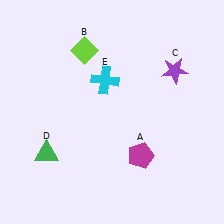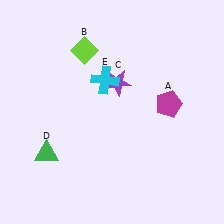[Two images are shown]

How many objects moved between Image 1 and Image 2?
2 objects moved between the two images.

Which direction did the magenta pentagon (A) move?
The magenta pentagon (A) moved up.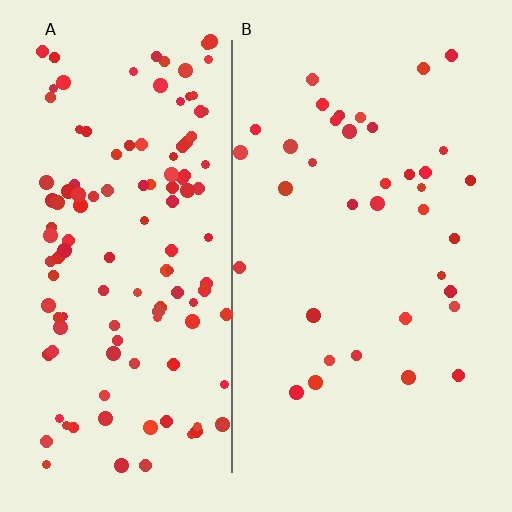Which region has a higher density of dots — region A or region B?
A (the left).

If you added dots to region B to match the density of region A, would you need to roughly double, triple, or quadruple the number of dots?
Approximately triple.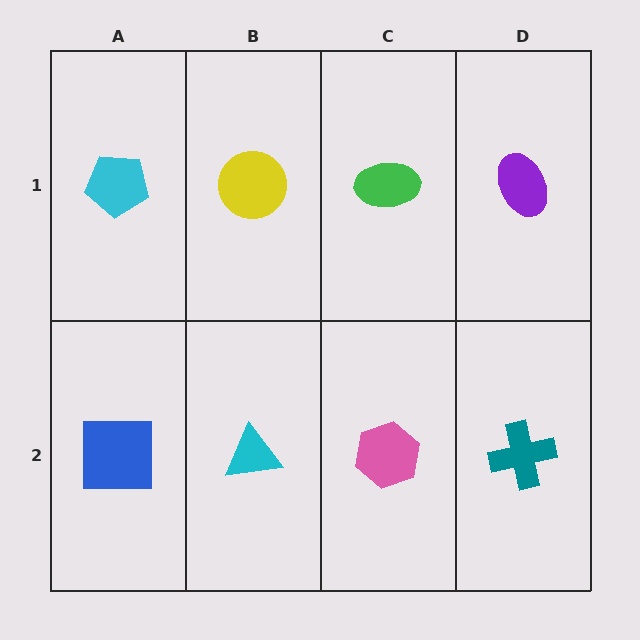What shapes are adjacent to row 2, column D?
A purple ellipse (row 1, column D), a pink hexagon (row 2, column C).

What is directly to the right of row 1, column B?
A green ellipse.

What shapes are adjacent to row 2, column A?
A cyan pentagon (row 1, column A), a cyan triangle (row 2, column B).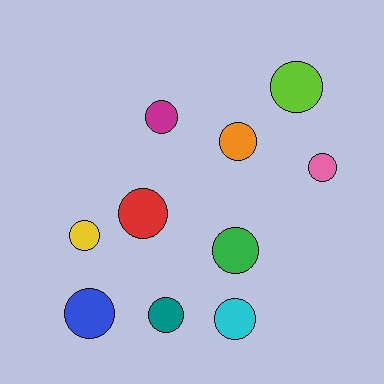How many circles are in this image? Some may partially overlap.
There are 10 circles.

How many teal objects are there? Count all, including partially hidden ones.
There is 1 teal object.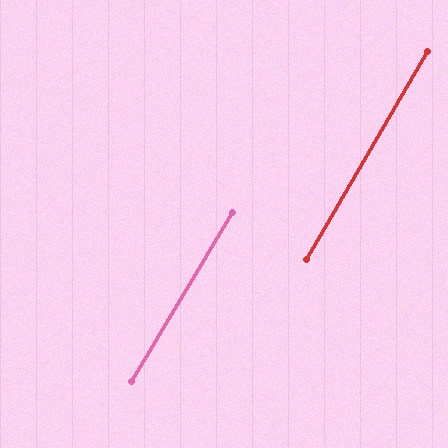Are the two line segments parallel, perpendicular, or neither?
Parallel — their directions differ by only 0.7°.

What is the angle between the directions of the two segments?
Approximately 1 degree.